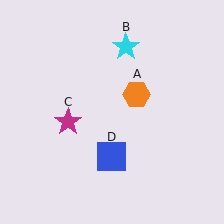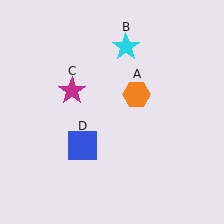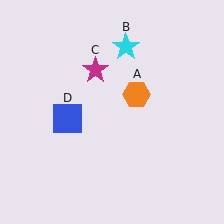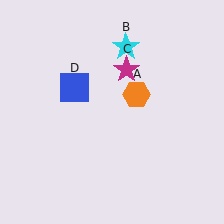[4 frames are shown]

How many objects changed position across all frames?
2 objects changed position: magenta star (object C), blue square (object D).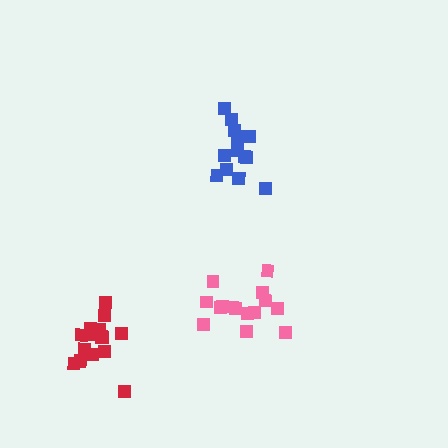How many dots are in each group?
Group 1: 15 dots, Group 2: 18 dots, Group 3: 14 dots (47 total).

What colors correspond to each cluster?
The clusters are colored: pink, red, blue.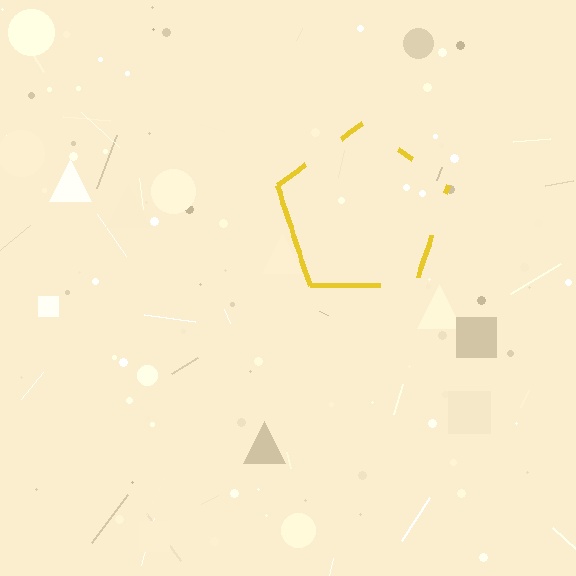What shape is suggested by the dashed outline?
The dashed outline suggests a pentagon.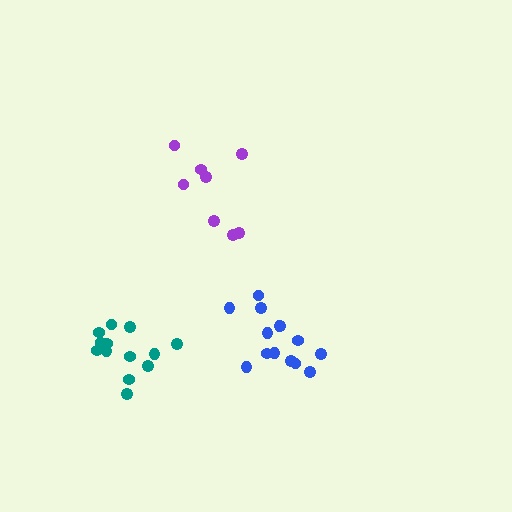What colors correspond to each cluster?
The clusters are colored: purple, teal, blue.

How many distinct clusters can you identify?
There are 3 distinct clusters.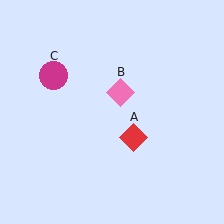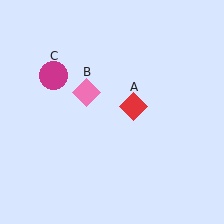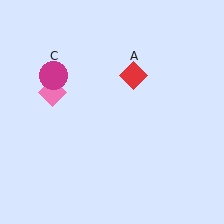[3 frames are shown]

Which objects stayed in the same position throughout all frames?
Magenta circle (object C) remained stationary.